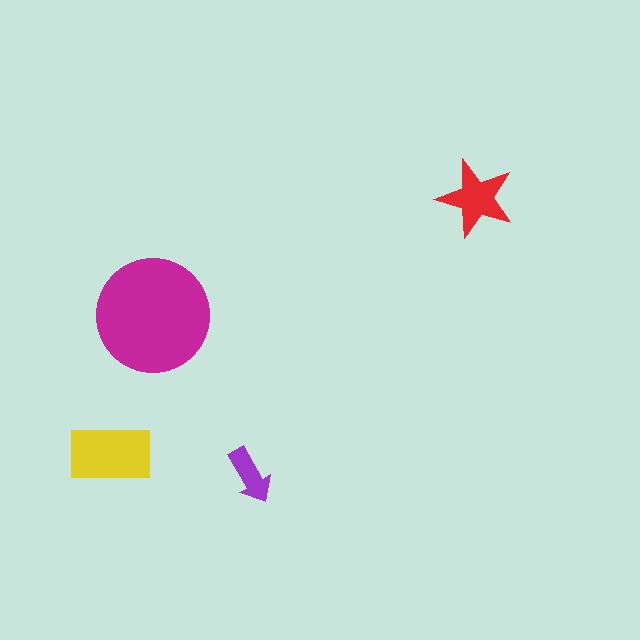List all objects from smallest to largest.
The purple arrow, the red star, the yellow rectangle, the magenta circle.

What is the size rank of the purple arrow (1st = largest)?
4th.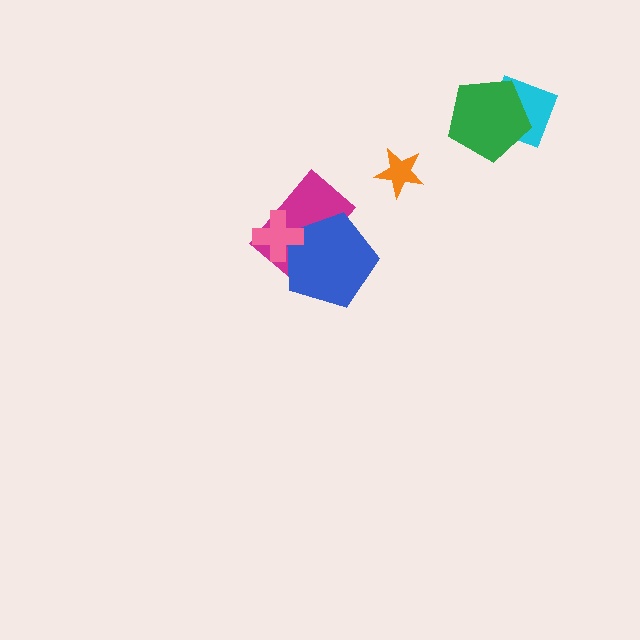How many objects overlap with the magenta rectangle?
2 objects overlap with the magenta rectangle.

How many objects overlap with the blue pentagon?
2 objects overlap with the blue pentagon.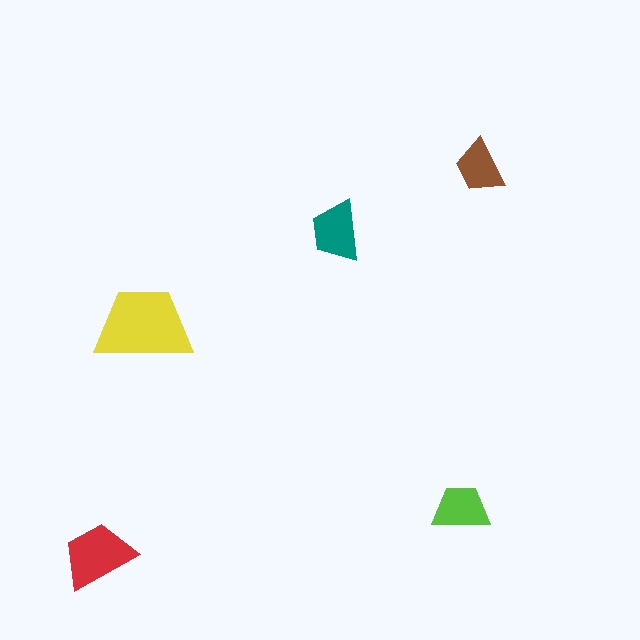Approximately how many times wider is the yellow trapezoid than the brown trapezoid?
About 2 times wider.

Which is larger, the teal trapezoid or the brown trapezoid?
The teal one.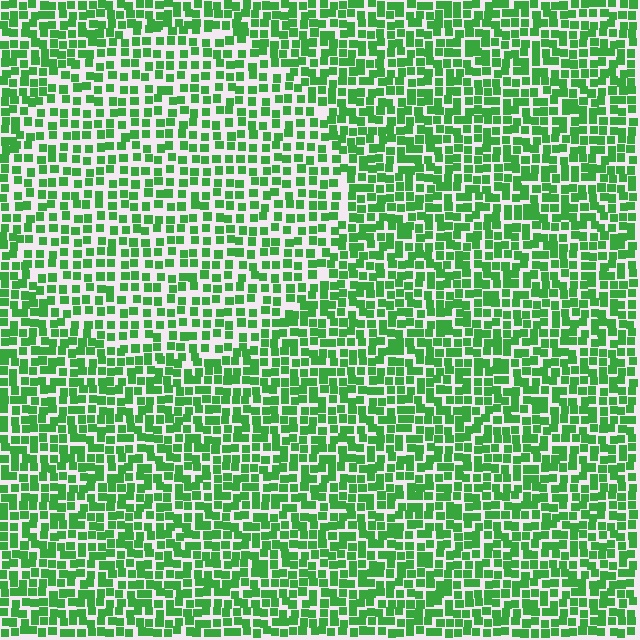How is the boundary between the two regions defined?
The boundary is defined by a change in element density (approximately 1.5x ratio). All elements are the same color, size, and shape.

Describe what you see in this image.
The image contains small green elements arranged at two different densities. A circle-shaped region is visible where the elements are less densely packed than the surrounding area.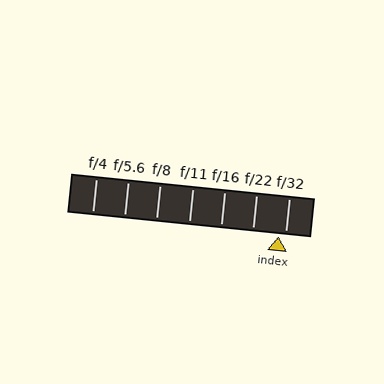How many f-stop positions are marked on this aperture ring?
There are 7 f-stop positions marked.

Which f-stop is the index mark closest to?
The index mark is closest to f/32.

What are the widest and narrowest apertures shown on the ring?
The widest aperture shown is f/4 and the narrowest is f/32.